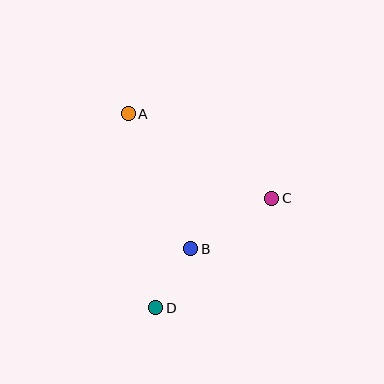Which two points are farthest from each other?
Points A and D are farthest from each other.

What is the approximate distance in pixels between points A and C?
The distance between A and C is approximately 166 pixels.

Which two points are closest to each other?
Points B and D are closest to each other.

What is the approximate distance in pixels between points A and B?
The distance between A and B is approximately 148 pixels.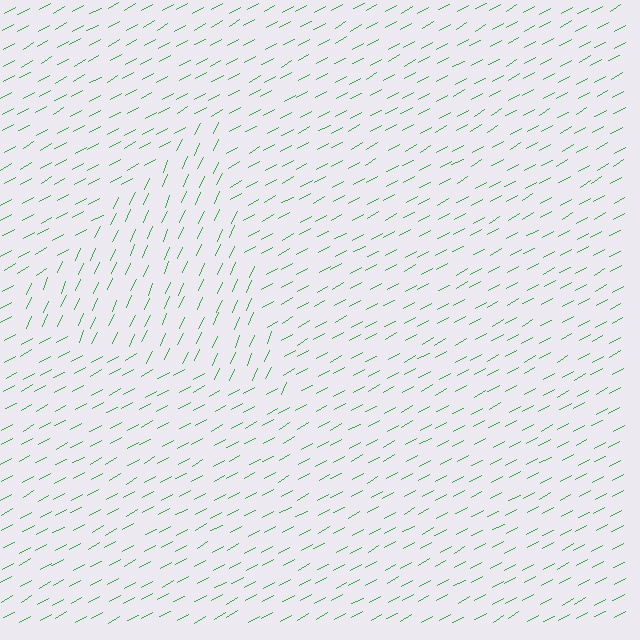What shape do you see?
I see a triangle.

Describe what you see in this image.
The image is filled with small green line segments. A triangle region in the image has lines oriented differently from the surrounding lines, creating a visible texture boundary.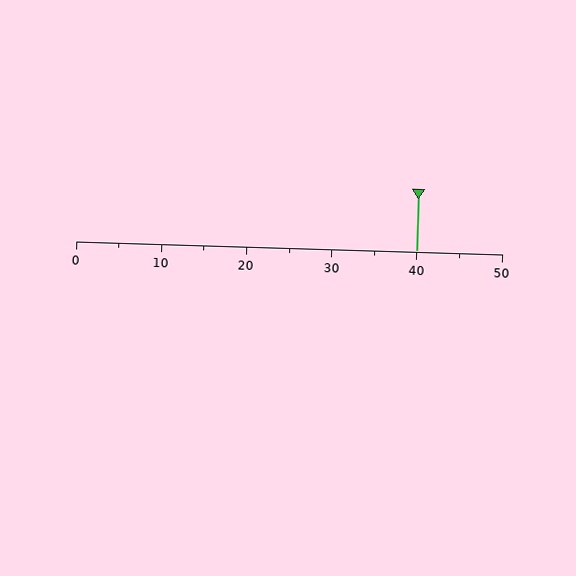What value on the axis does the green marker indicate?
The marker indicates approximately 40.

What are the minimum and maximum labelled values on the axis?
The axis runs from 0 to 50.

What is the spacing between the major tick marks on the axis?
The major ticks are spaced 10 apart.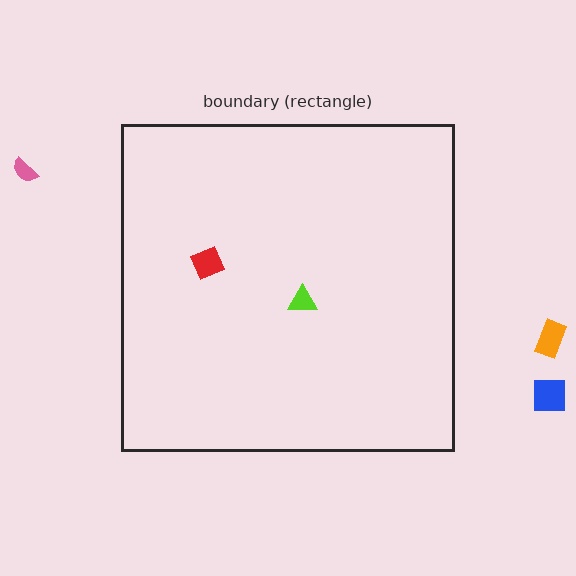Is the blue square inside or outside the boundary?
Outside.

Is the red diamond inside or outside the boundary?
Inside.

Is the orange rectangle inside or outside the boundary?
Outside.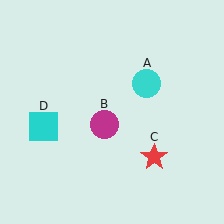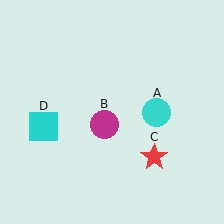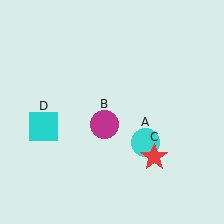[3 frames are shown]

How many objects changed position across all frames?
1 object changed position: cyan circle (object A).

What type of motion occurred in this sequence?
The cyan circle (object A) rotated clockwise around the center of the scene.